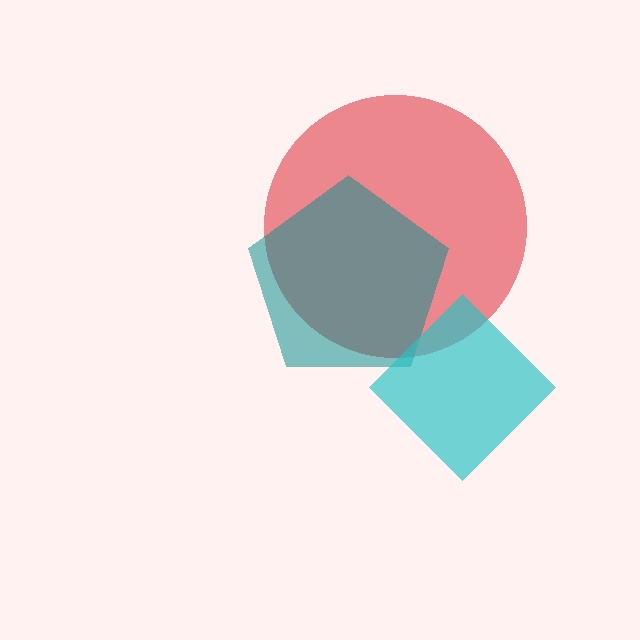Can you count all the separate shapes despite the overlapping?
Yes, there are 3 separate shapes.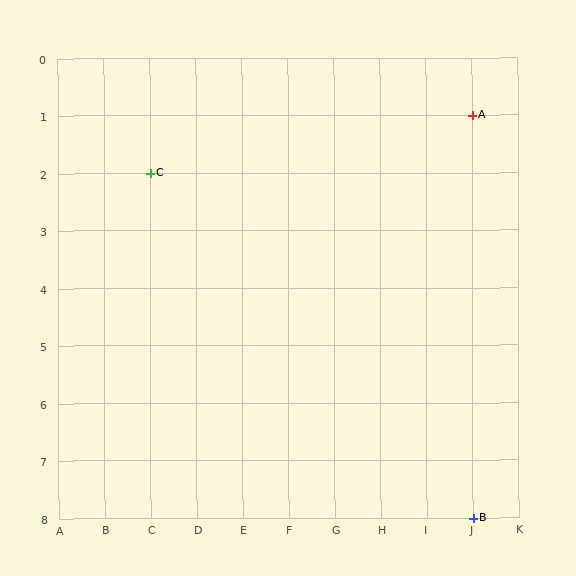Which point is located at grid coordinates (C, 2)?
Point C is at (C, 2).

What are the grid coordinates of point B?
Point B is at grid coordinates (J, 8).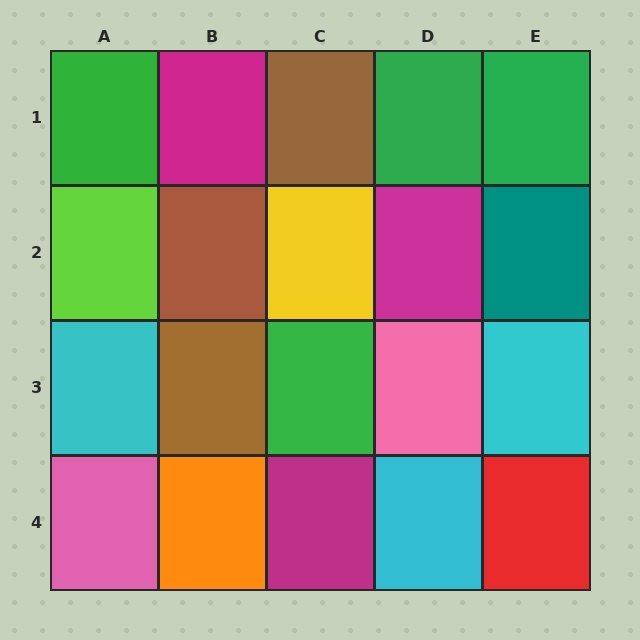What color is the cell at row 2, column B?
Brown.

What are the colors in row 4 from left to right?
Pink, orange, magenta, cyan, red.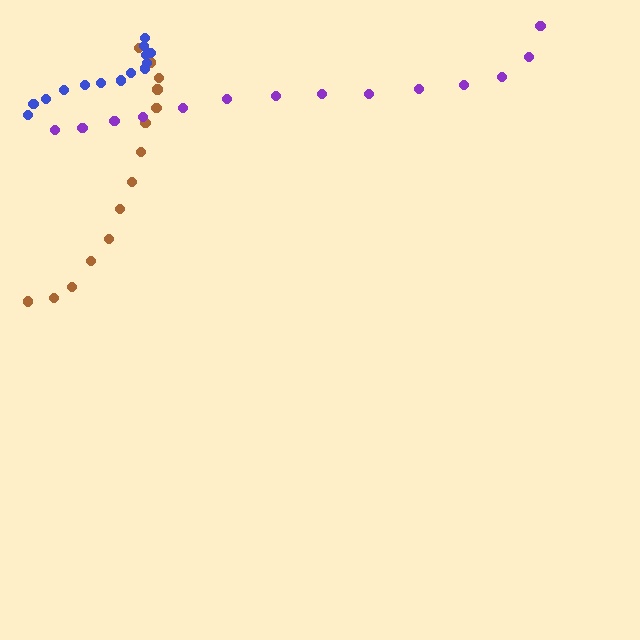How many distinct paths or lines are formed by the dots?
There are 3 distinct paths.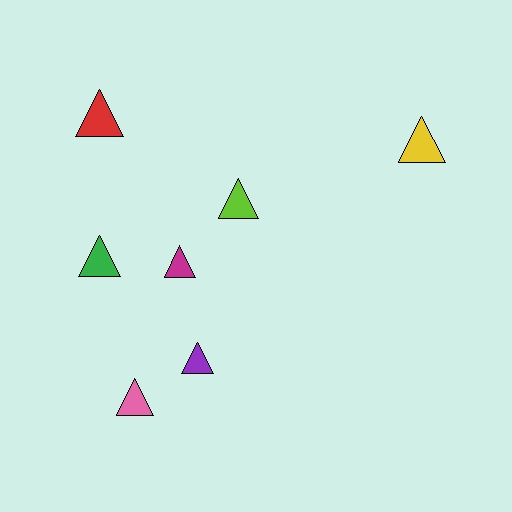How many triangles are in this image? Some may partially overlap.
There are 7 triangles.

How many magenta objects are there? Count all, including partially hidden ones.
There is 1 magenta object.